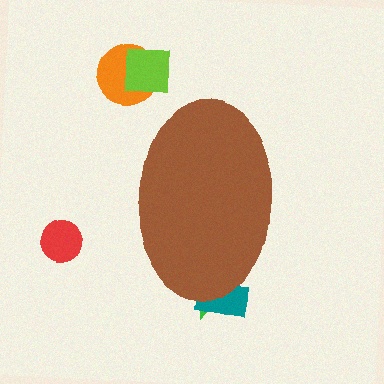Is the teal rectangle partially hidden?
Yes, the teal rectangle is partially hidden behind the brown ellipse.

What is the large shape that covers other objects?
A brown ellipse.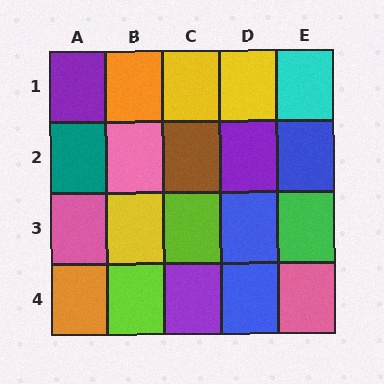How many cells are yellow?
3 cells are yellow.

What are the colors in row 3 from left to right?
Pink, yellow, lime, blue, green.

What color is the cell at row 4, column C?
Purple.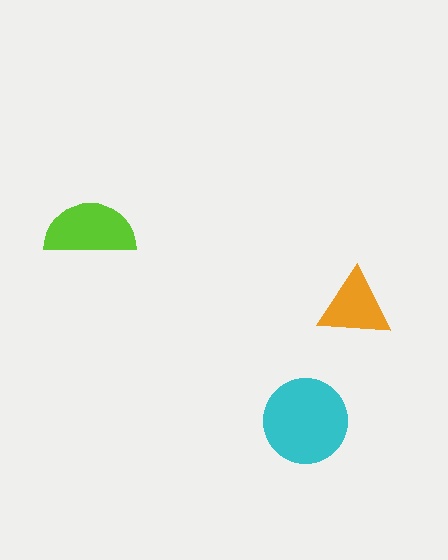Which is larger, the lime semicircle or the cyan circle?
The cyan circle.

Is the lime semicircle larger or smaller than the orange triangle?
Larger.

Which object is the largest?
The cyan circle.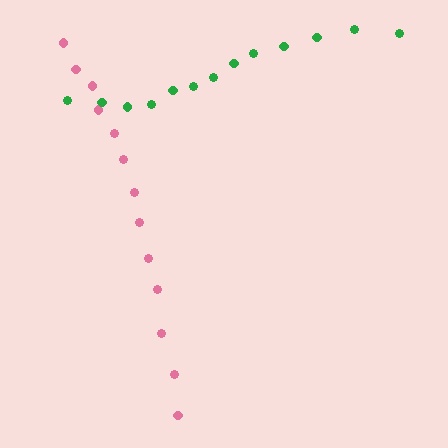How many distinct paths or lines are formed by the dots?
There are 2 distinct paths.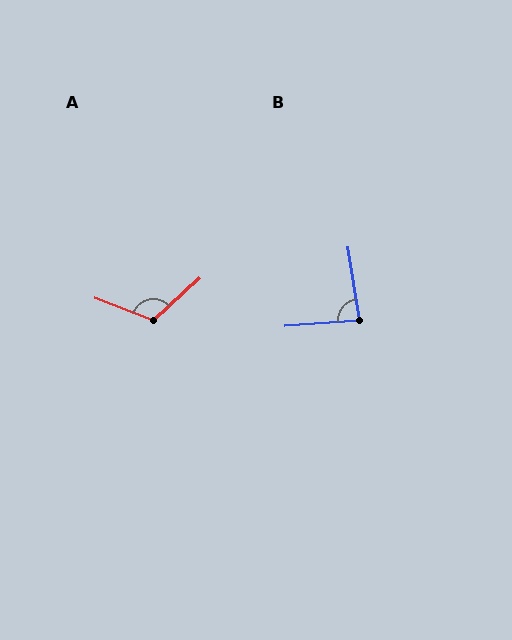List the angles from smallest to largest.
B (85°), A (117°).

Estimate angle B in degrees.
Approximately 85 degrees.